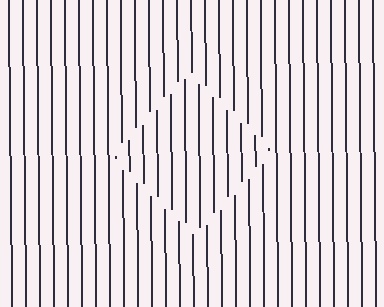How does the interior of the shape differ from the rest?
The interior of the shape contains the same grating, shifted by half a period — the contour is defined by the phase discontinuity where line-ends from the inner and outer gratings abut.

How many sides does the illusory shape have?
4 sides — the line-ends trace a square.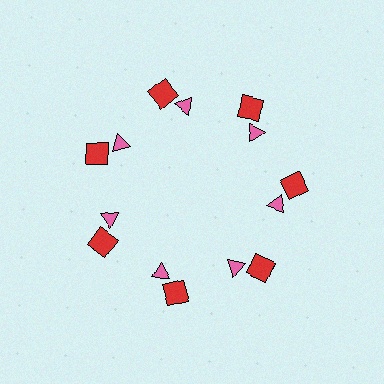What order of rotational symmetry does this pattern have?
This pattern has 7-fold rotational symmetry.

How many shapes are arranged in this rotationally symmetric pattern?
There are 14 shapes, arranged in 7 groups of 2.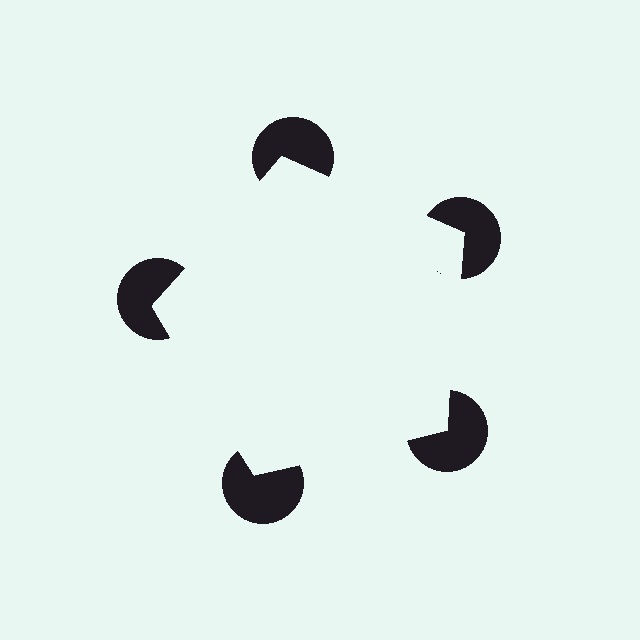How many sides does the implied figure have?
5 sides.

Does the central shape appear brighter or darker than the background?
It typically appears slightly brighter than the background, even though no actual brightness change is drawn.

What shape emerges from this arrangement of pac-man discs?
An illusory pentagon — its edges are inferred from the aligned wedge cuts in the pac-man discs, not physically drawn.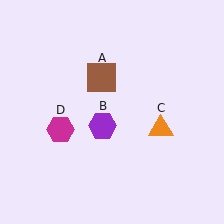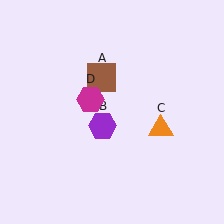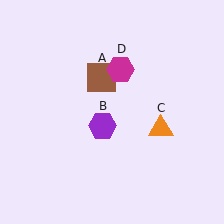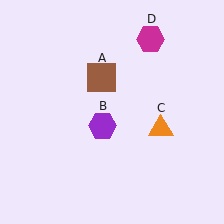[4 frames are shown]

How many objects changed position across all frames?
1 object changed position: magenta hexagon (object D).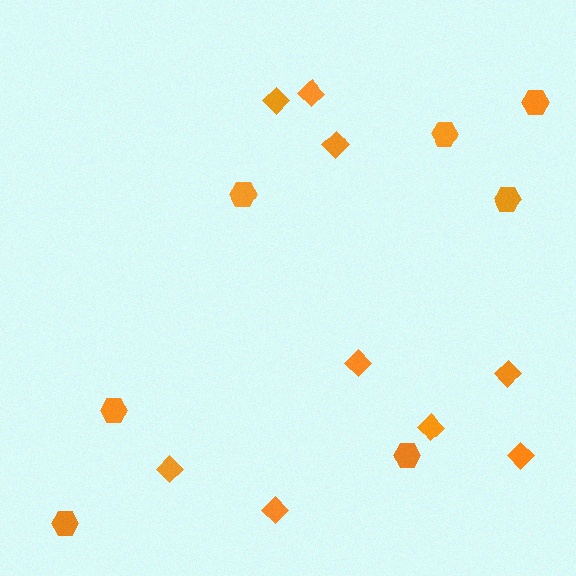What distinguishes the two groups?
There are 2 groups: one group of hexagons (7) and one group of diamonds (9).